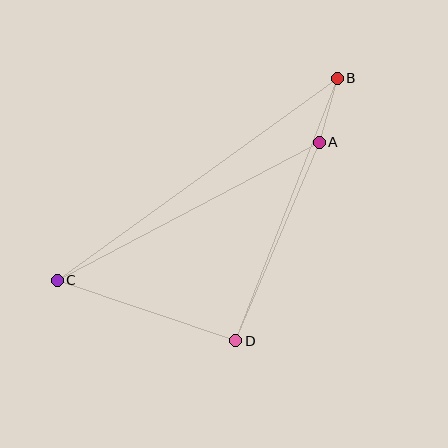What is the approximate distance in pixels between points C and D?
The distance between C and D is approximately 189 pixels.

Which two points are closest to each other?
Points A and B are closest to each other.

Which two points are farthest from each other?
Points B and C are farthest from each other.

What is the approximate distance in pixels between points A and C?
The distance between A and C is approximately 296 pixels.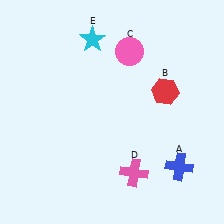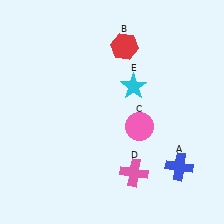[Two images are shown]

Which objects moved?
The objects that moved are: the red hexagon (B), the pink circle (C), the cyan star (E).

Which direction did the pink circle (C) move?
The pink circle (C) moved down.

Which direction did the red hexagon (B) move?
The red hexagon (B) moved up.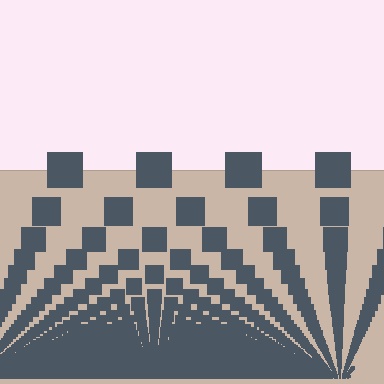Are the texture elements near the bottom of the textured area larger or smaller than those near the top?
Smaller. The gradient is inverted — elements near the bottom are smaller and denser.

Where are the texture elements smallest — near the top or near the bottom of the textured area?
Near the bottom.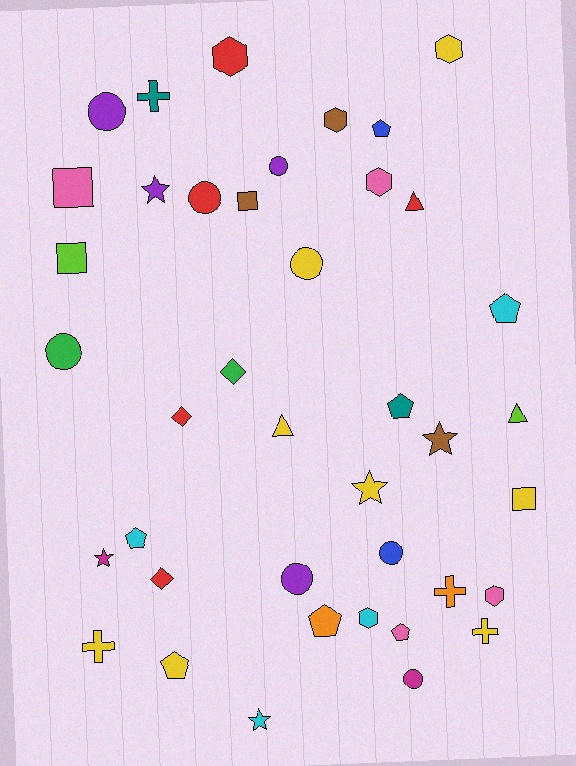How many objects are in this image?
There are 40 objects.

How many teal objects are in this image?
There are 2 teal objects.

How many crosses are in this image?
There are 4 crosses.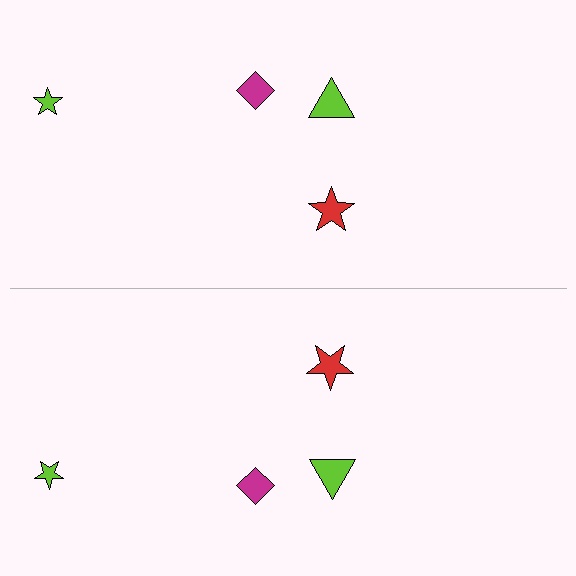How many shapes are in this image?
There are 8 shapes in this image.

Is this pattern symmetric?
Yes, this pattern has bilateral (reflection) symmetry.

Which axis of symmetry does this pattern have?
The pattern has a horizontal axis of symmetry running through the center of the image.